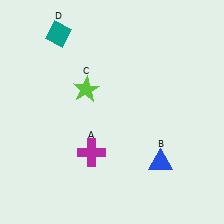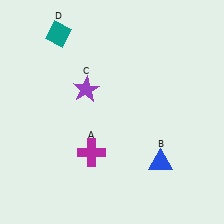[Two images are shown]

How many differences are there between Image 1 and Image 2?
There is 1 difference between the two images.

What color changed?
The star (C) changed from lime in Image 1 to purple in Image 2.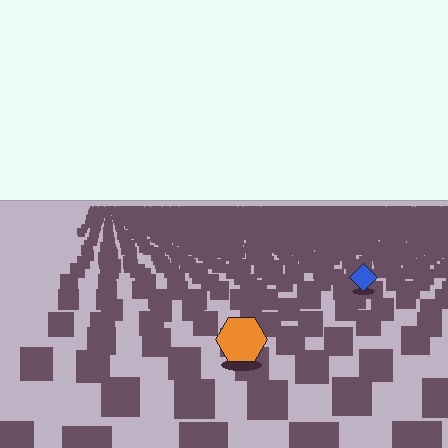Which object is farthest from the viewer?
The blue diamond is farthest from the viewer. It appears smaller and the ground texture around it is denser.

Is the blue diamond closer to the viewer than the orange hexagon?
No. The orange hexagon is closer — you can tell from the texture gradient: the ground texture is coarser near it.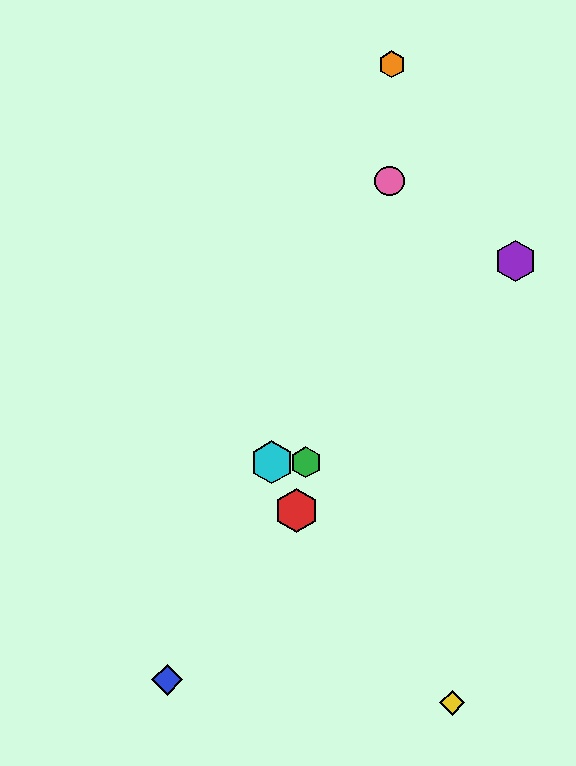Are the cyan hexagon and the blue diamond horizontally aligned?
No, the cyan hexagon is at y≈462 and the blue diamond is at y≈680.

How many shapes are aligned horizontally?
2 shapes (the green hexagon, the cyan hexagon) are aligned horizontally.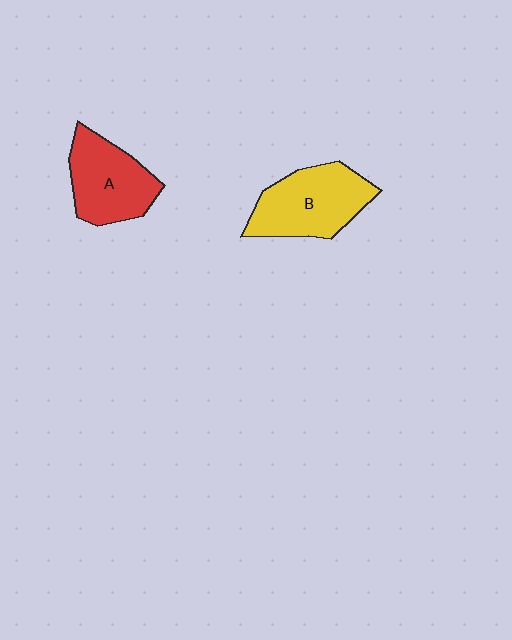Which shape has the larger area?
Shape B (yellow).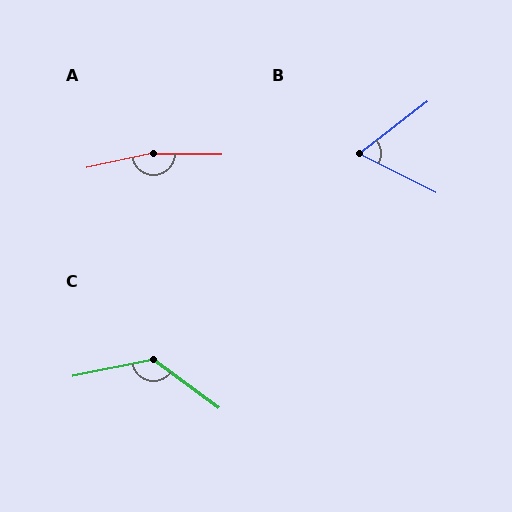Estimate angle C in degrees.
Approximately 132 degrees.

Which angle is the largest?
A, at approximately 167 degrees.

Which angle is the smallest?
B, at approximately 64 degrees.